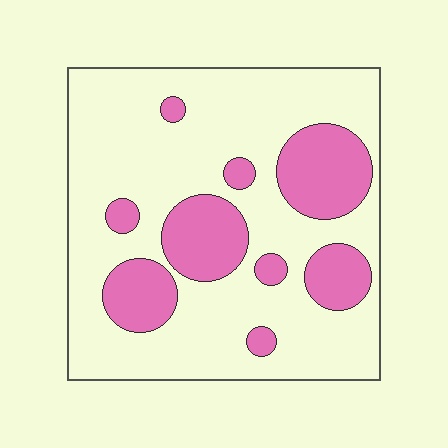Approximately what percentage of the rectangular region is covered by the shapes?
Approximately 25%.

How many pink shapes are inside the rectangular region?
9.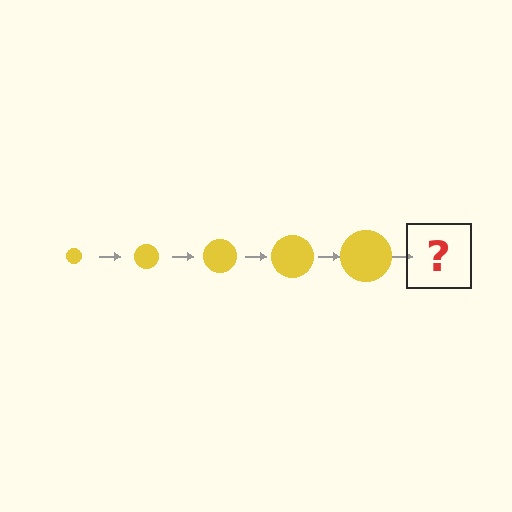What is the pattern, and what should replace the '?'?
The pattern is that the circle gets progressively larger each step. The '?' should be a yellow circle, larger than the previous one.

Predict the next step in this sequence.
The next step is a yellow circle, larger than the previous one.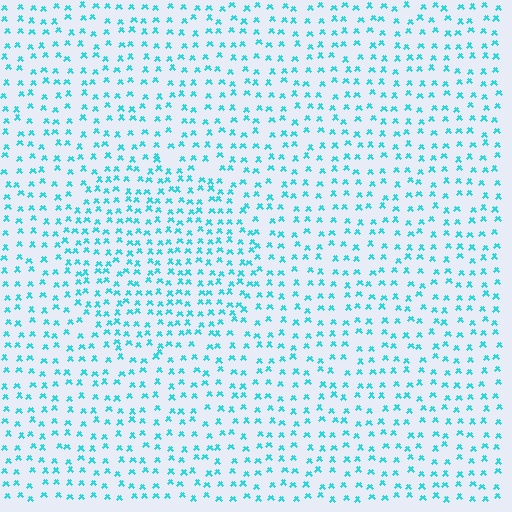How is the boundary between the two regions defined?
The boundary is defined by a change in element density (approximately 1.5x ratio). All elements are the same color, size, and shape.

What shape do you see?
I see a circle.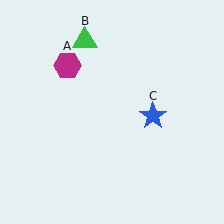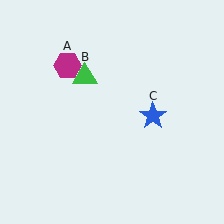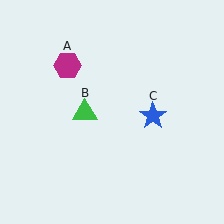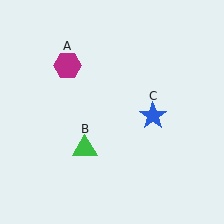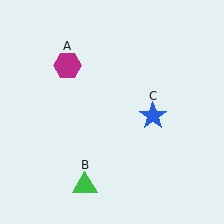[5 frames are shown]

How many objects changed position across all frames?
1 object changed position: green triangle (object B).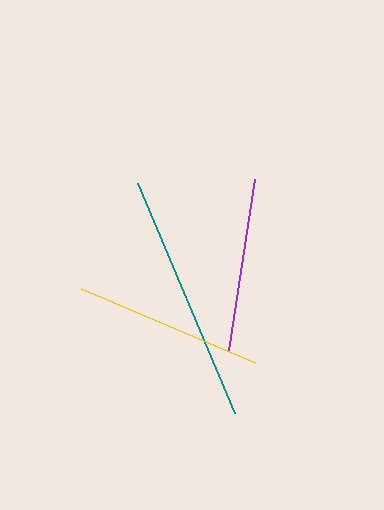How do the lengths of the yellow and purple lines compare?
The yellow and purple lines are approximately the same length.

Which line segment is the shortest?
The purple line is the shortest at approximately 172 pixels.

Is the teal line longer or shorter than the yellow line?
The teal line is longer than the yellow line.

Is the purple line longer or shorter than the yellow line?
The yellow line is longer than the purple line.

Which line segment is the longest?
The teal line is the longest at approximately 249 pixels.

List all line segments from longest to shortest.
From longest to shortest: teal, yellow, purple.